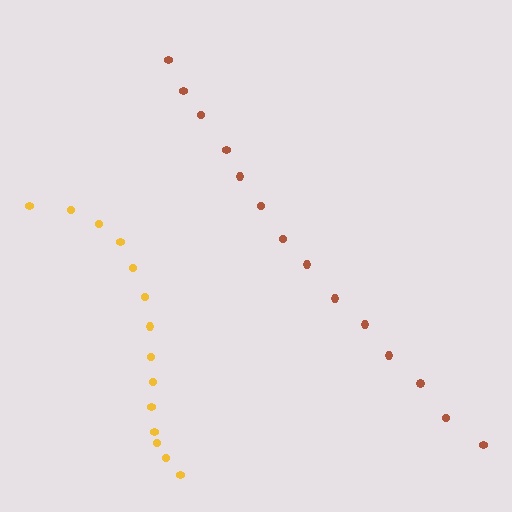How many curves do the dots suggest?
There are 2 distinct paths.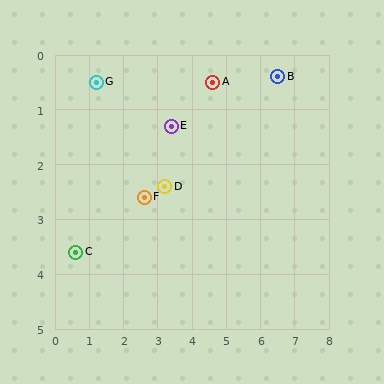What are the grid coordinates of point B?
Point B is at approximately (6.5, 0.4).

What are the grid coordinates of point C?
Point C is at approximately (0.6, 3.6).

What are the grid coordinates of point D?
Point D is at approximately (3.2, 2.4).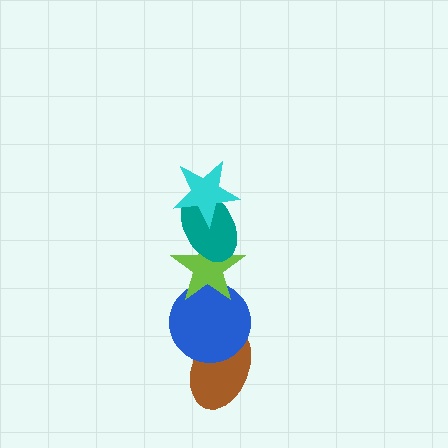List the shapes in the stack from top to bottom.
From top to bottom: the cyan star, the teal ellipse, the lime star, the blue circle, the brown ellipse.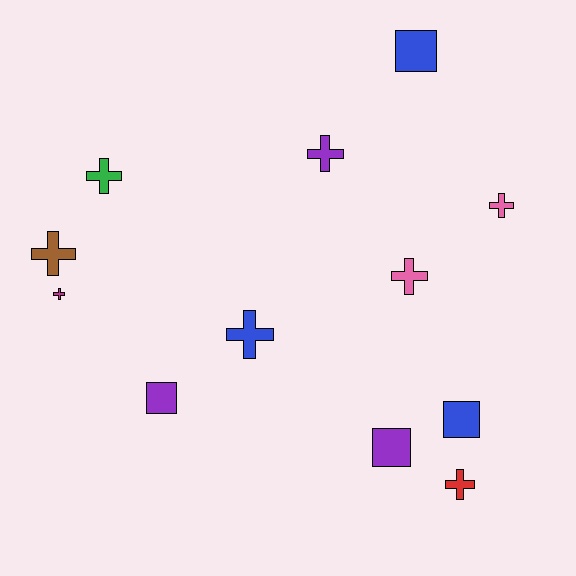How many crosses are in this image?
There are 8 crosses.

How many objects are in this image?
There are 12 objects.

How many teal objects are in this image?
There are no teal objects.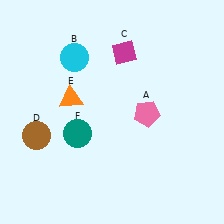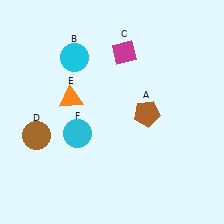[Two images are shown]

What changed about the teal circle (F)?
In Image 1, F is teal. In Image 2, it changed to cyan.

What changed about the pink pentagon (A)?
In Image 1, A is pink. In Image 2, it changed to brown.